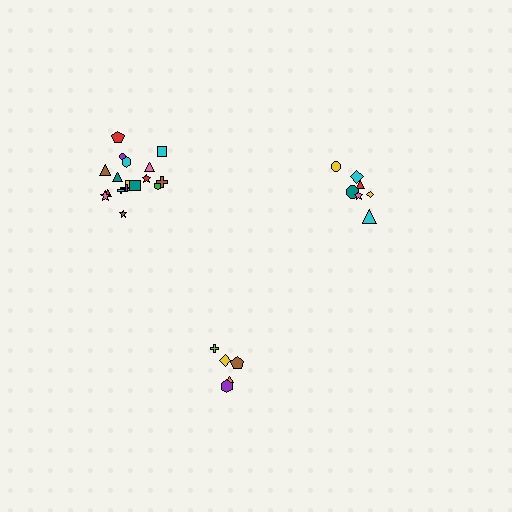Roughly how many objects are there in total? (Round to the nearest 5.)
Roughly 30 objects in total.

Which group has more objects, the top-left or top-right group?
The top-left group.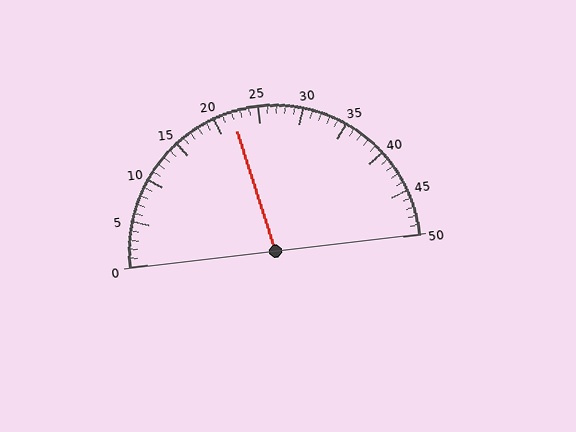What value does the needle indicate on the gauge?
The needle indicates approximately 22.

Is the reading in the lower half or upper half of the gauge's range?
The reading is in the lower half of the range (0 to 50).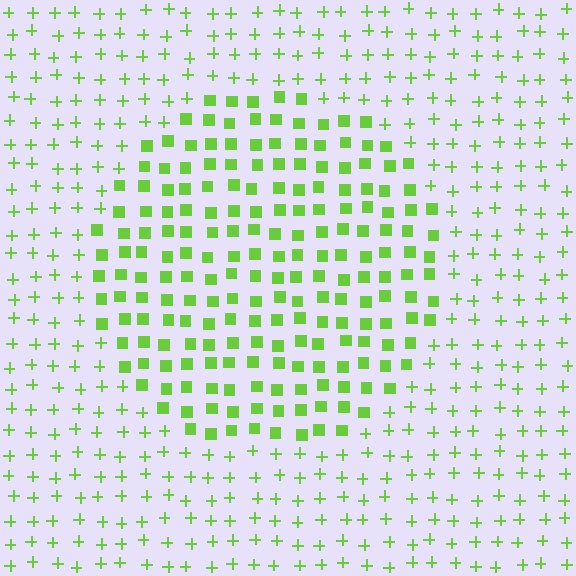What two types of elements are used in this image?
The image uses squares inside the circle region and plus signs outside it.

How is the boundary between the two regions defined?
The boundary is defined by a change in element shape: squares inside vs. plus signs outside. All elements share the same color and spacing.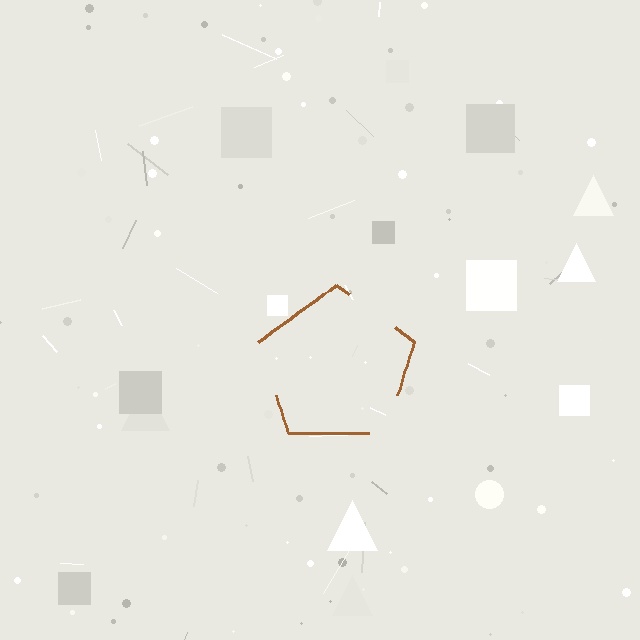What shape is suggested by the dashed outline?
The dashed outline suggests a pentagon.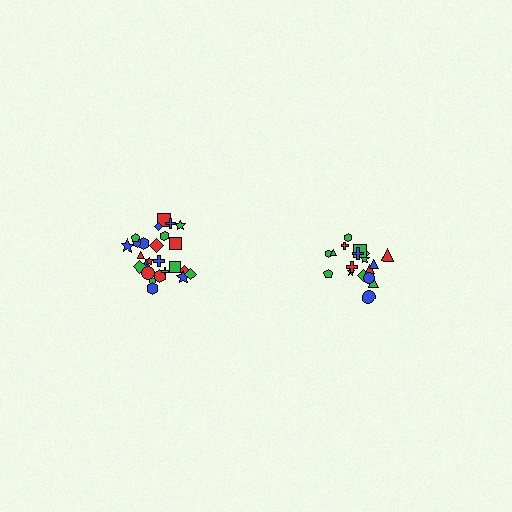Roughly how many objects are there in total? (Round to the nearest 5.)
Roughly 45 objects in total.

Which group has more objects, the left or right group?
The left group.